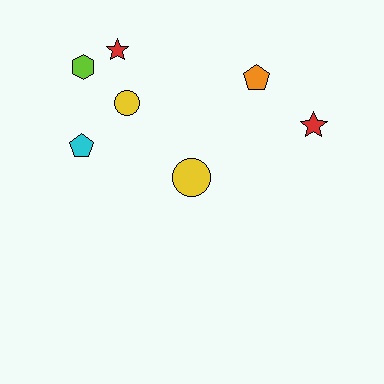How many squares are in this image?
There are no squares.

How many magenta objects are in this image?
There are no magenta objects.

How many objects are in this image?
There are 7 objects.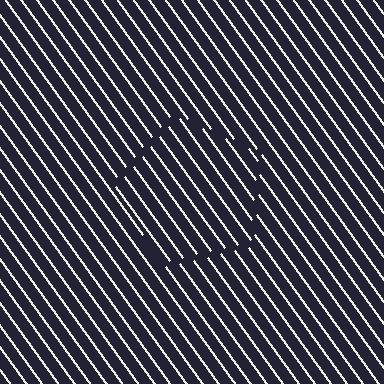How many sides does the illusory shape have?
5 sides — the line-ends trace a pentagon.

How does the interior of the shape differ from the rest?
The interior of the shape contains the same grating, shifted by half a period — the contour is defined by the phase discontinuity where line-ends from the inner and outer gratings abut.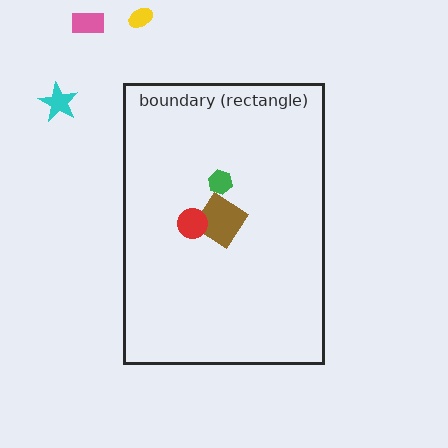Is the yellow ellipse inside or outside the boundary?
Outside.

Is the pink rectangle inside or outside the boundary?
Outside.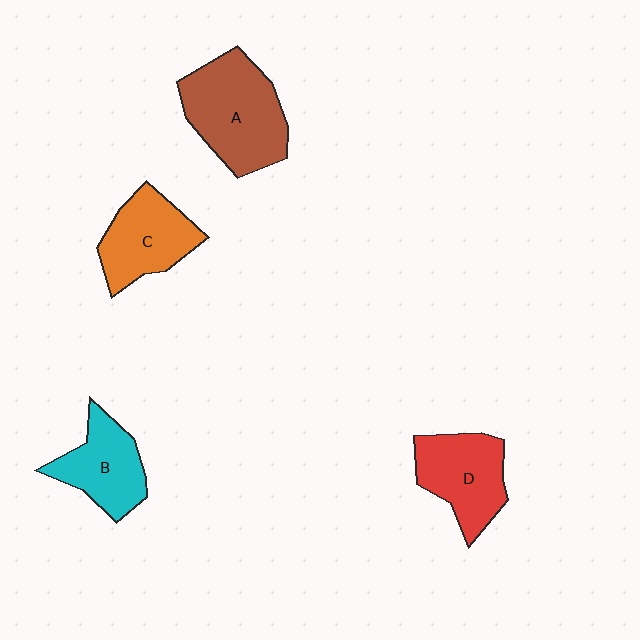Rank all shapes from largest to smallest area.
From largest to smallest: A (brown), D (red), C (orange), B (cyan).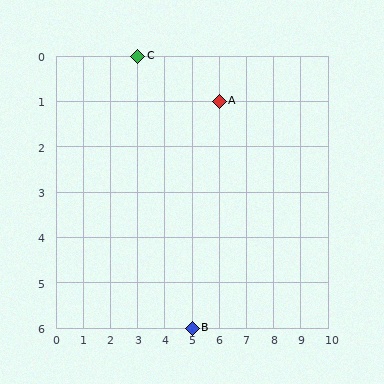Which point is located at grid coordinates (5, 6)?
Point B is at (5, 6).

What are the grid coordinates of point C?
Point C is at grid coordinates (3, 0).